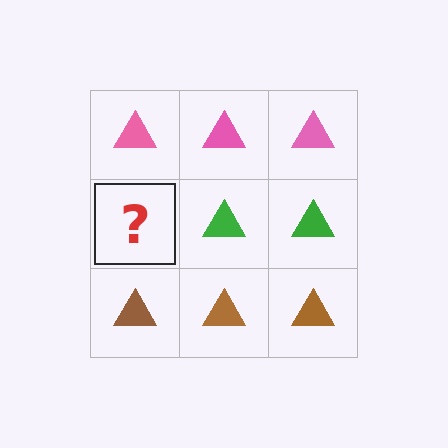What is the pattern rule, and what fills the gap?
The rule is that each row has a consistent color. The gap should be filled with a green triangle.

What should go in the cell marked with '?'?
The missing cell should contain a green triangle.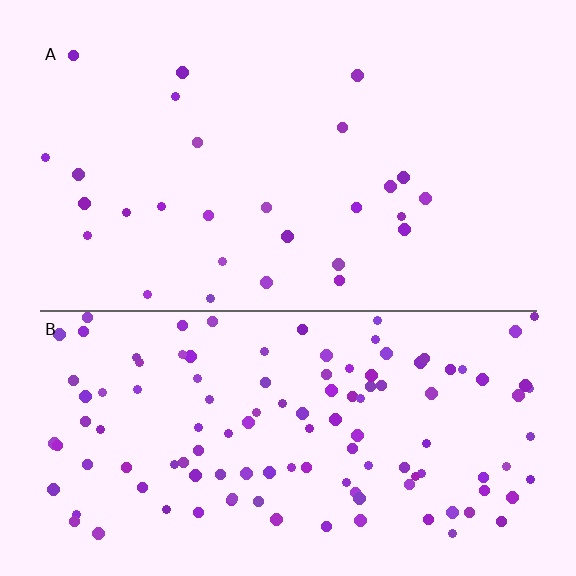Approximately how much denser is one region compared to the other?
Approximately 4.4× — region B over region A.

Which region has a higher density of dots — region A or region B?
B (the bottom).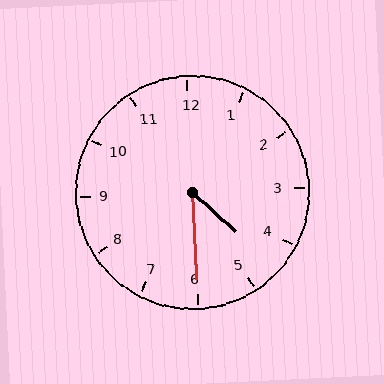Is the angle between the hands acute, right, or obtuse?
It is acute.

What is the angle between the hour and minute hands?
Approximately 45 degrees.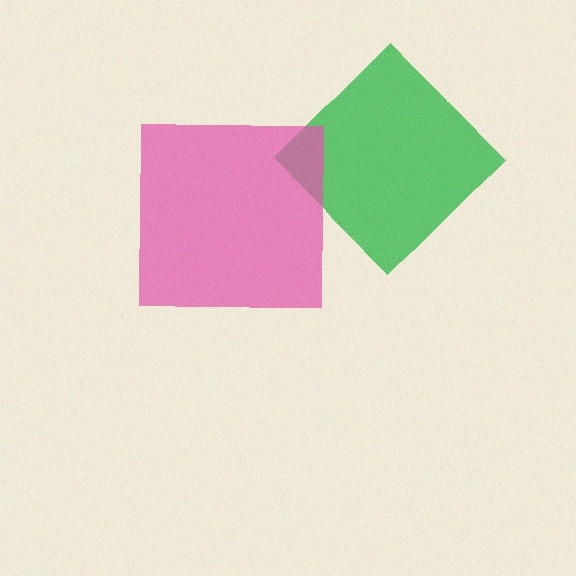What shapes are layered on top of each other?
The layered shapes are: a green diamond, a pink square.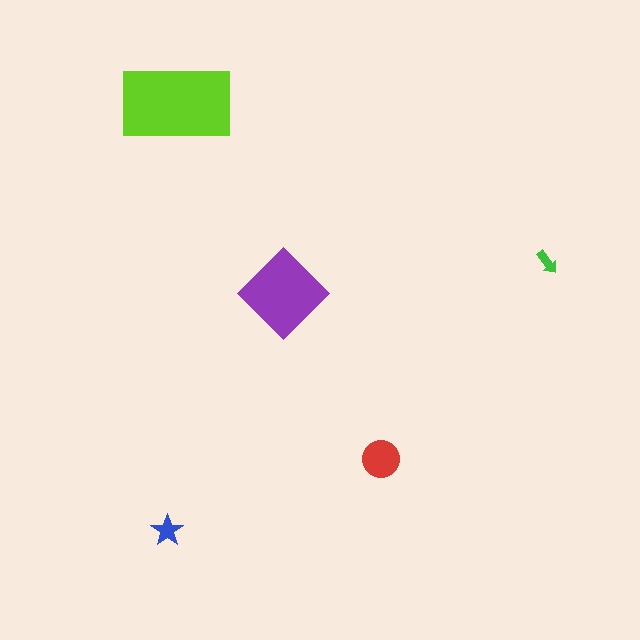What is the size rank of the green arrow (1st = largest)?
5th.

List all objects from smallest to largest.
The green arrow, the blue star, the red circle, the purple diamond, the lime rectangle.